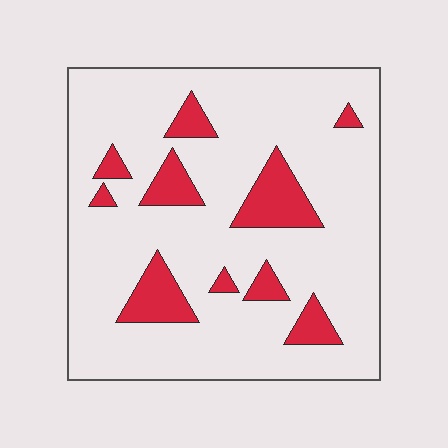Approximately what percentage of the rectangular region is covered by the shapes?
Approximately 15%.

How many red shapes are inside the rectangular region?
10.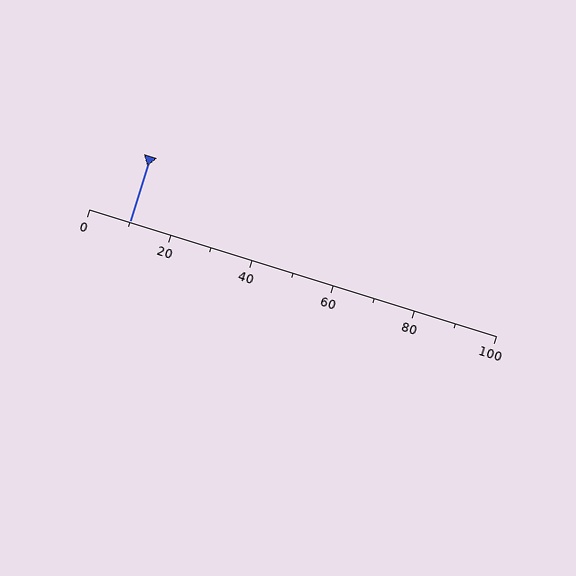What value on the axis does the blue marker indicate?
The marker indicates approximately 10.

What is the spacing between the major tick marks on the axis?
The major ticks are spaced 20 apart.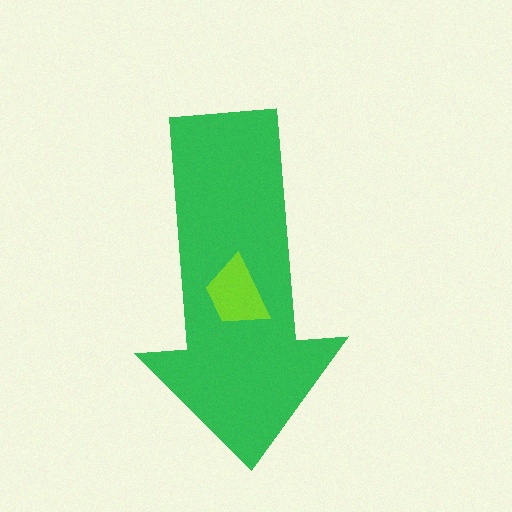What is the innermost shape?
The lime trapezoid.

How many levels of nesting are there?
2.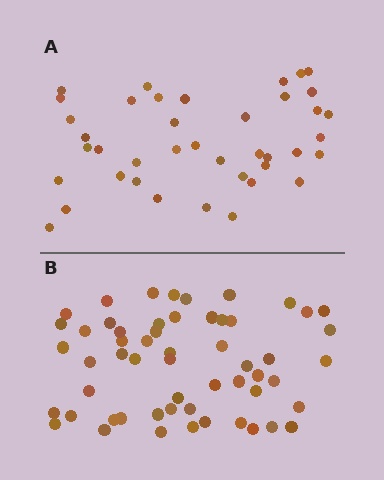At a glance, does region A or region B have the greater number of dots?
Region B (the bottom region) has more dots.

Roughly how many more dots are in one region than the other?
Region B has approximately 15 more dots than region A.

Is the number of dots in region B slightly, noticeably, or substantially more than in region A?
Region B has noticeably more, but not dramatically so. The ratio is roughly 1.4 to 1.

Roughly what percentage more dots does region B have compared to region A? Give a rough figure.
About 40% more.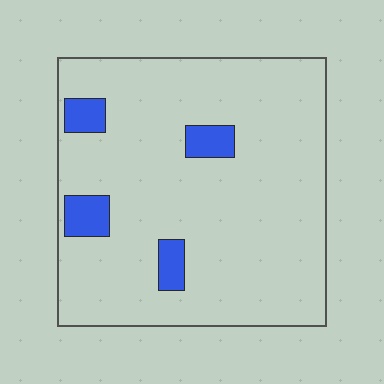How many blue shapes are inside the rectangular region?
4.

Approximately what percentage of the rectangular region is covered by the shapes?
Approximately 10%.